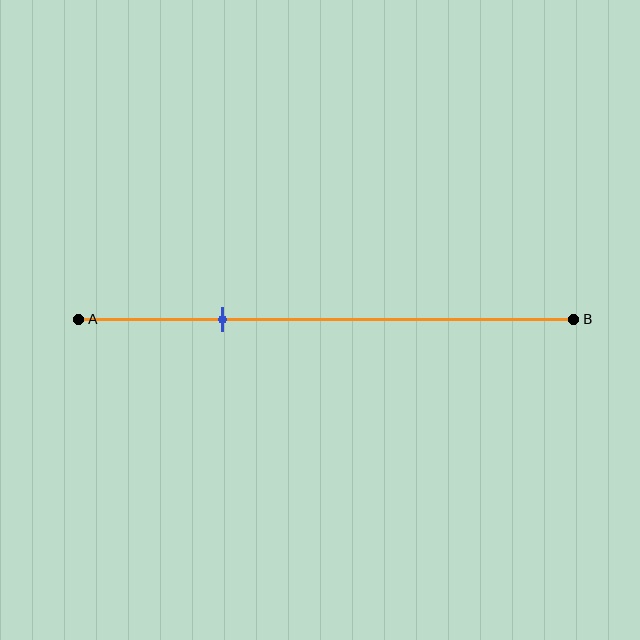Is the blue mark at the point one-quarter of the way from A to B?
No, the mark is at about 30% from A, not at the 25% one-quarter point.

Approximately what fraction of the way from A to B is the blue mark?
The blue mark is approximately 30% of the way from A to B.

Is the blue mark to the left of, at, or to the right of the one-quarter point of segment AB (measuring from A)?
The blue mark is to the right of the one-quarter point of segment AB.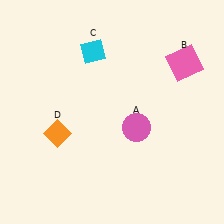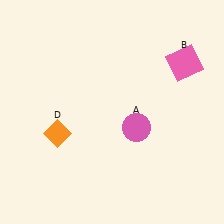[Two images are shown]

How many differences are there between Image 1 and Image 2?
There is 1 difference between the two images.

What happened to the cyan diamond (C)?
The cyan diamond (C) was removed in Image 2. It was in the top-left area of Image 1.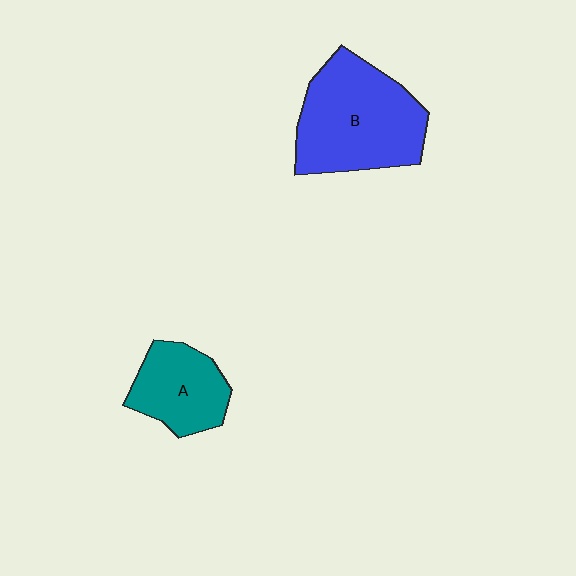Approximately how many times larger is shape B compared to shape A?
Approximately 1.8 times.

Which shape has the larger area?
Shape B (blue).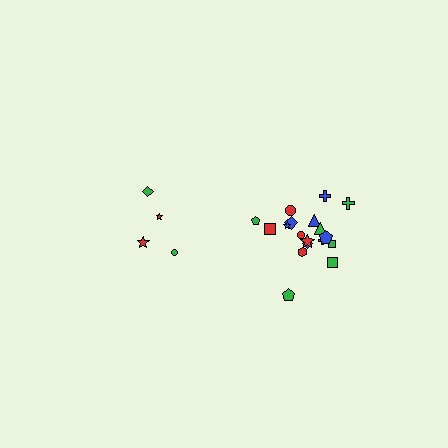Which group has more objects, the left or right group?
The right group.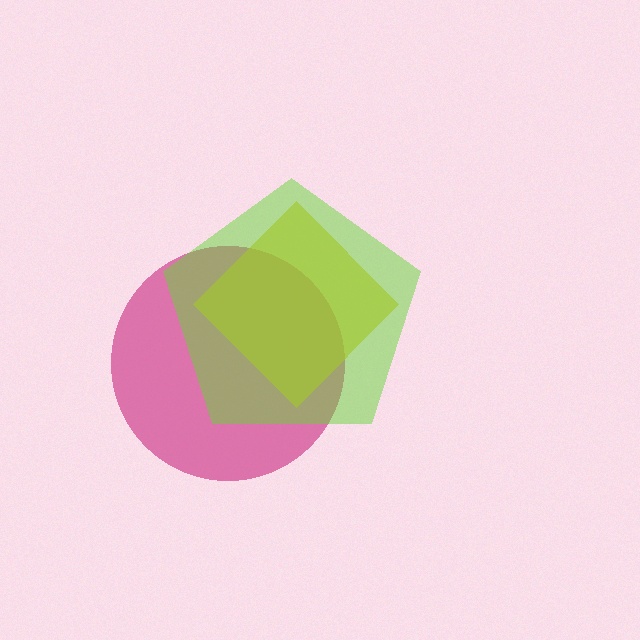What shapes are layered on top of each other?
The layered shapes are: a magenta circle, a yellow diamond, a lime pentagon.